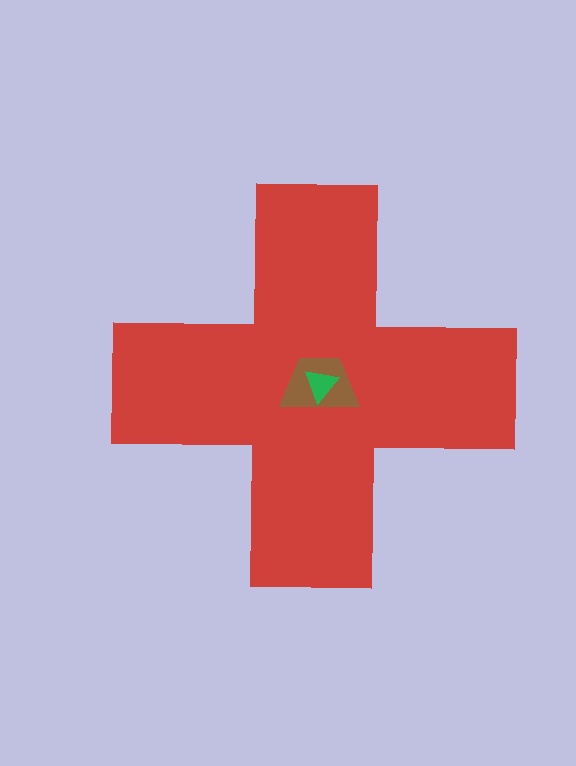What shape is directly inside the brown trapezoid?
The green triangle.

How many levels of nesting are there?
3.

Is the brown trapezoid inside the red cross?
Yes.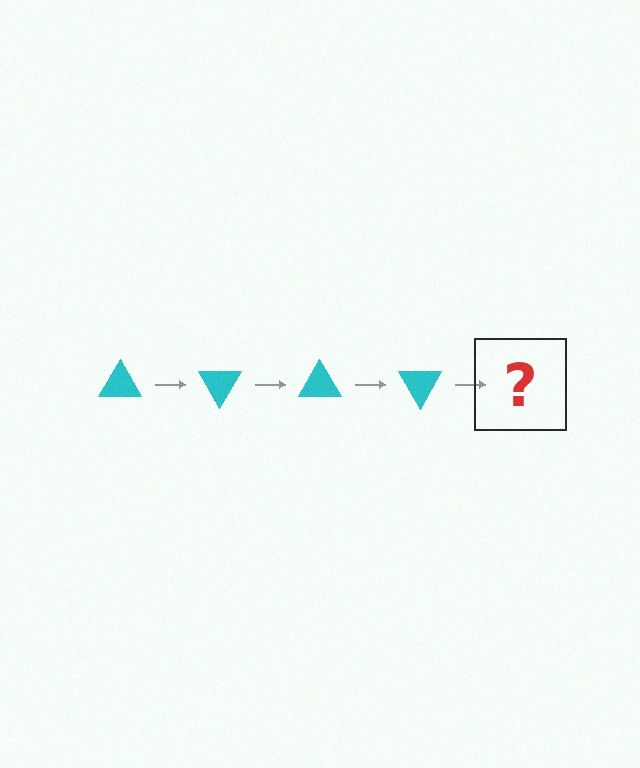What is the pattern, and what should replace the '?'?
The pattern is that the triangle rotates 60 degrees each step. The '?' should be a cyan triangle rotated 240 degrees.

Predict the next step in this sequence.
The next step is a cyan triangle rotated 240 degrees.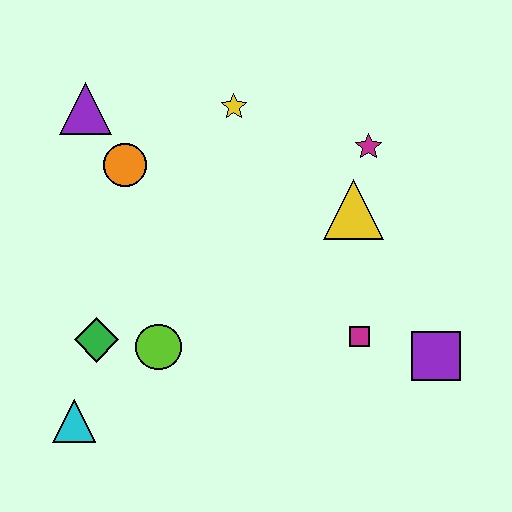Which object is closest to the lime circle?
The green diamond is closest to the lime circle.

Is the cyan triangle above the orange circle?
No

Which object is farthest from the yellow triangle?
The cyan triangle is farthest from the yellow triangle.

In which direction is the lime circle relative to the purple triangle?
The lime circle is below the purple triangle.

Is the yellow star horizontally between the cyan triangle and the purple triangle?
No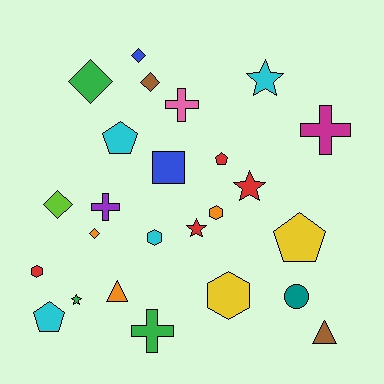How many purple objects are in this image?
There is 1 purple object.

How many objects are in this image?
There are 25 objects.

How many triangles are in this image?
There are 2 triangles.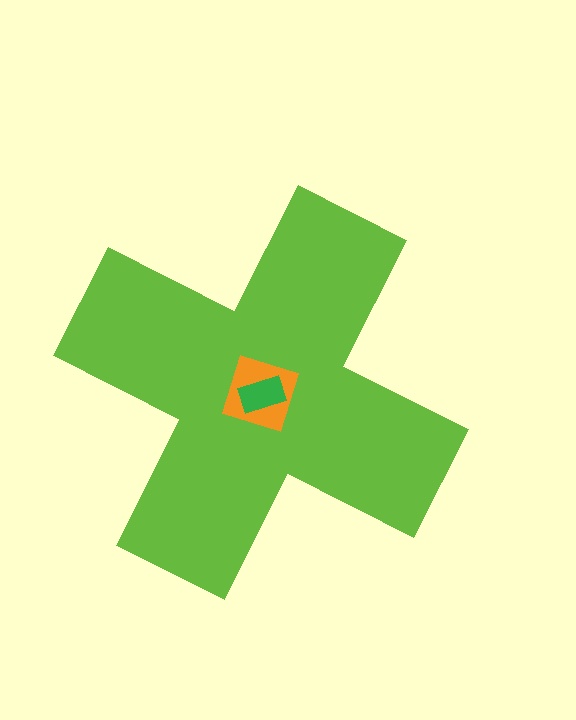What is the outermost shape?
The lime cross.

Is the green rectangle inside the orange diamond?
Yes.